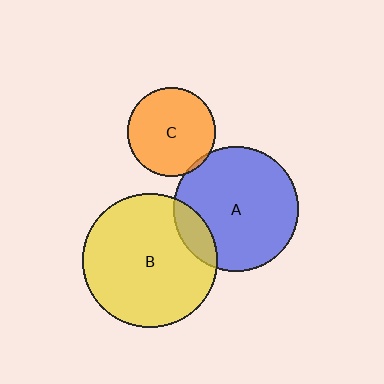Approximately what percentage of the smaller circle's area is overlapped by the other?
Approximately 5%.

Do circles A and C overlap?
Yes.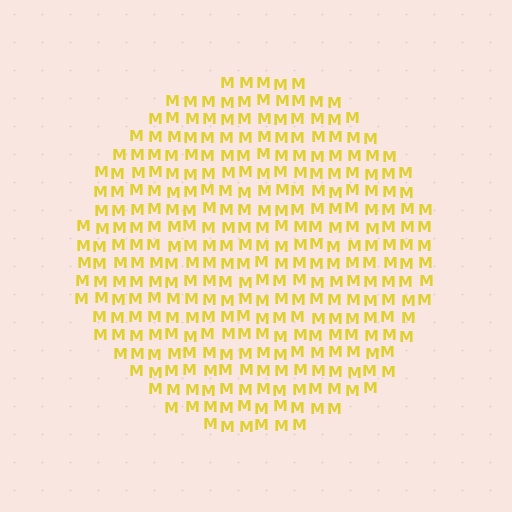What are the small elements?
The small elements are letter M's.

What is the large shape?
The large shape is a circle.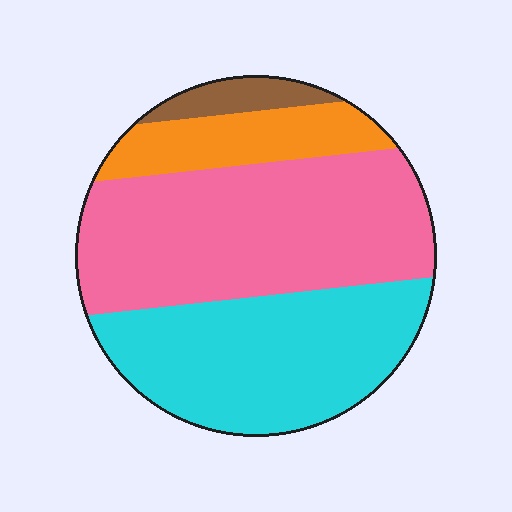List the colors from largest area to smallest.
From largest to smallest: pink, cyan, orange, brown.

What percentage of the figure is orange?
Orange covers 14% of the figure.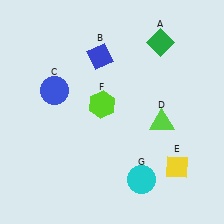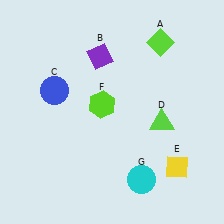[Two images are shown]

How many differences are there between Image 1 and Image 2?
There are 2 differences between the two images.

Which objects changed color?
A changed from green to lime. B changed from blue to purple.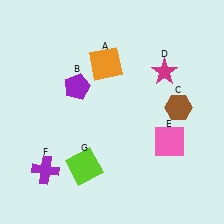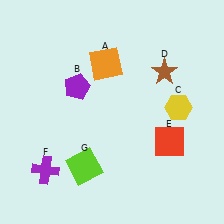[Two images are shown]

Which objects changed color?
C changed from brown to yellow. D changed from magenta to brown. E changed from pink to red.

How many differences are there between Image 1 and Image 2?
There are 3 differences between the two images.